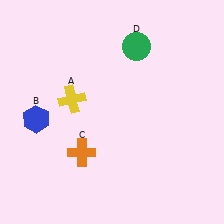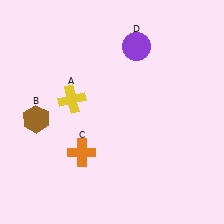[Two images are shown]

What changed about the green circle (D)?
In Image 1, D is green. In Image 2, it changed to purple.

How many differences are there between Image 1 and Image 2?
There are 2 differences between the two images.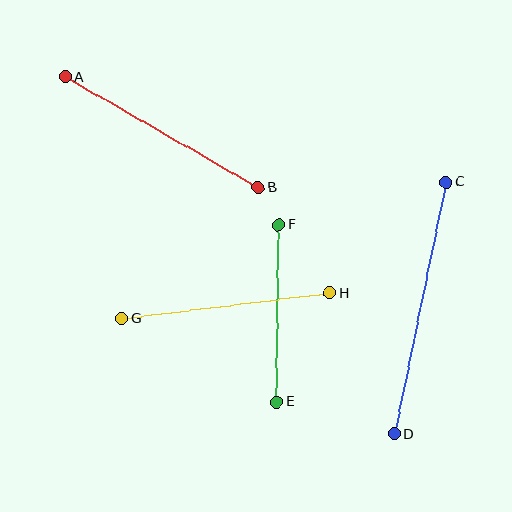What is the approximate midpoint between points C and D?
The midpoint is at approximately (420, 308) pixels.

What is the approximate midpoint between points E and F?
The midpoint is at approximately (278, 313) pixels.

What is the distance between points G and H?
The distance is approximately 209 pixels.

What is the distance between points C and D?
The distance is approximately 257 pixels.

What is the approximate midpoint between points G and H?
The midpoint is at approximately (226, 306) pixels.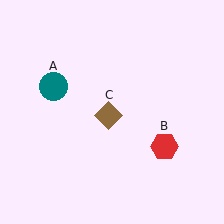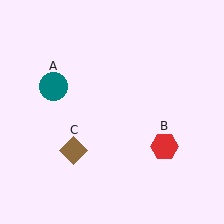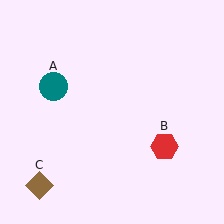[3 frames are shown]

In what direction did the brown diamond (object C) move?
The brown diamond (object C) moved down and to the left.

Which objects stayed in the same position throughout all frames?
Teal circle (object A) and red hexagon (object B) remained stationary.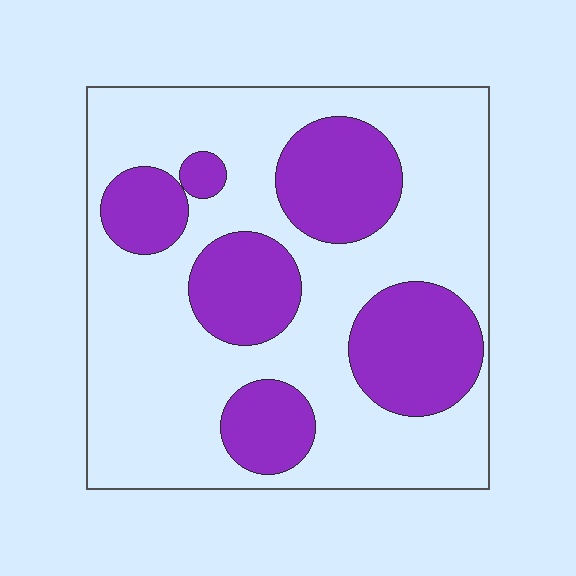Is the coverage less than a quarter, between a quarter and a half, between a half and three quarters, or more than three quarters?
Between a quarter and a half.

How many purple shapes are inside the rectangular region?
6.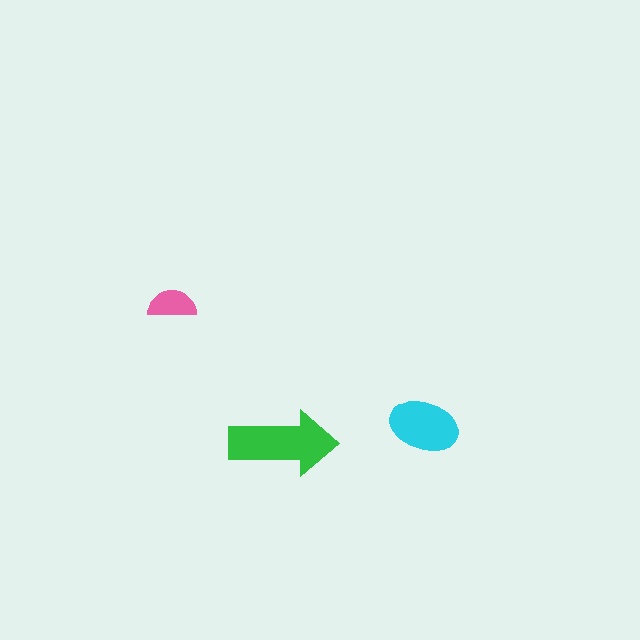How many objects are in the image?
There are 3 objects in the image.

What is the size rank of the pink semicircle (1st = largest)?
3rd.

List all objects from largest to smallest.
The green arrow, the cyan ellipse, the pink semicircle.